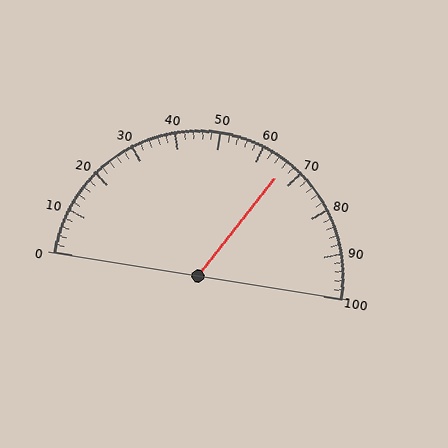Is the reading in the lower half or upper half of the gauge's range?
The reading is in the upper half of the range (0 to 100).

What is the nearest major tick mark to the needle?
The nearest major tick mark is 70.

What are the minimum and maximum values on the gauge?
The gauge ranges from 0 to 100.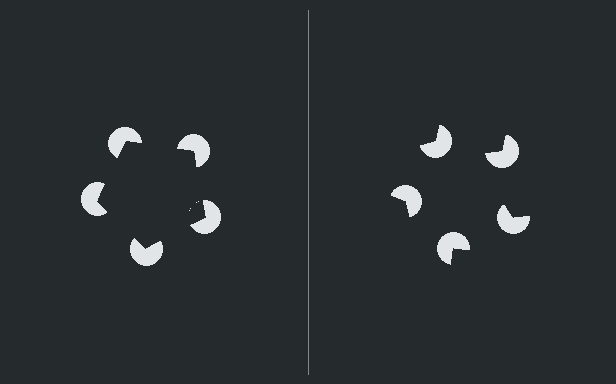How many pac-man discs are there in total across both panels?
10 — 5 on each side.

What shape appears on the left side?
An illusory pentagon.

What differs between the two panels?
The pac-man discs are positioned identically on both sides; only the wedge orientations differ. On the left they align to a pentagon; on the right they are misaligned.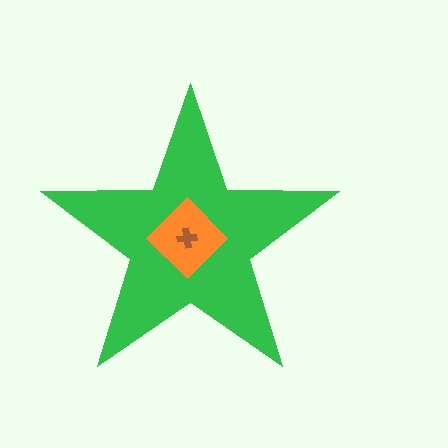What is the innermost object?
The brown cross.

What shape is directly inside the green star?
The orange diamond.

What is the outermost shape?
The green star.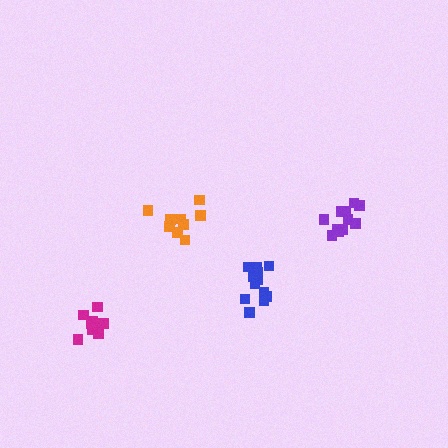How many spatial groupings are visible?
There are 4 spatial groupings.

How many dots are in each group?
Group 1: 8 dots, Group 2: 12 dots, Group 3: 11 dots, Group 4: 9 dots (40 total).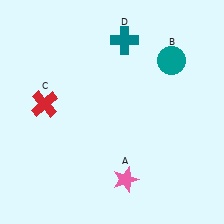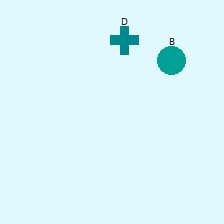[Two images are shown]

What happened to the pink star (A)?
The pink star (A) was removed in Image 2. It was in the bottom-right area of Image 1.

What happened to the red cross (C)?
The red cross (C) was removed in Image 2. It was in the top-left area of Image 1.